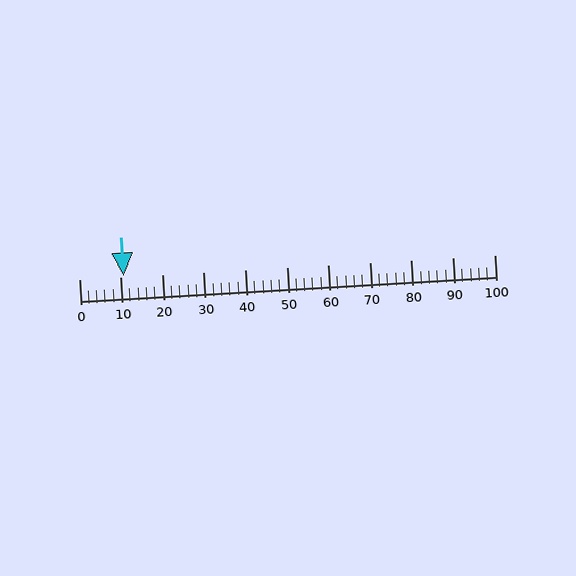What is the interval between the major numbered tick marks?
The major tick marks are spaced 10 units apart.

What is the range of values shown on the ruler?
The ruler shows values from 0 to 100.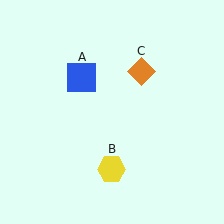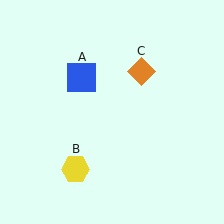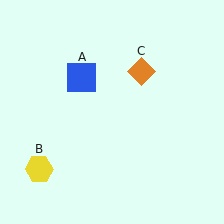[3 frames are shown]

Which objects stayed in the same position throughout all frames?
Blue square (object A) and orange diamond (object C) remained stationary.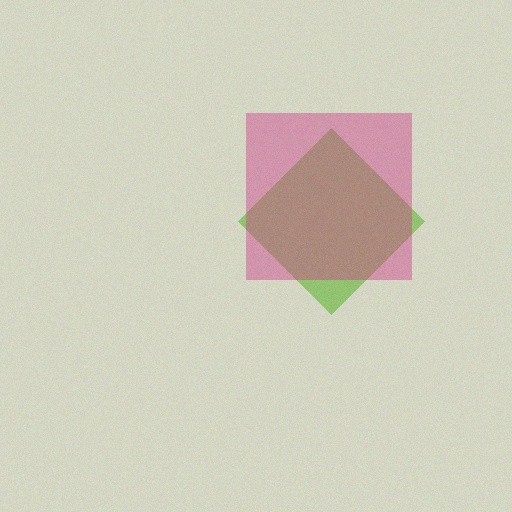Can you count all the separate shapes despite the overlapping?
Yes, there are 2 separate shapes.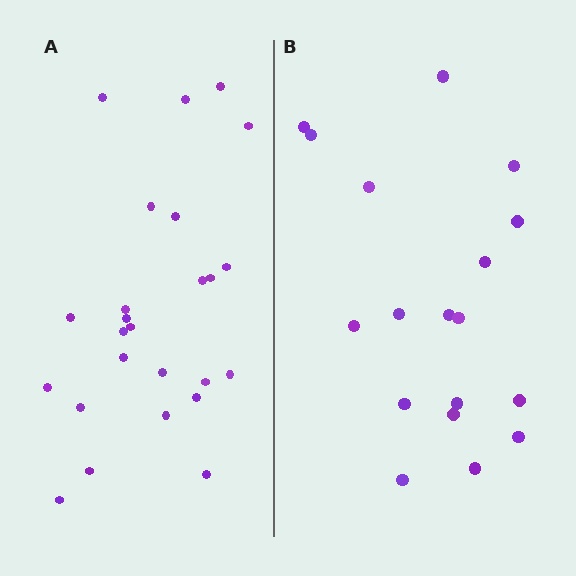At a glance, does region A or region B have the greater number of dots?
Region A (the left region) has more dots.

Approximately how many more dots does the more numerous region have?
Region A has roughly 8 or so more dots than region B.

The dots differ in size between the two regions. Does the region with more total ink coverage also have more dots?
No. Region B has more total ink coverage because its dots are larger, but region A actually contains more individual dots. Total area can be misleading — the number of items is what matters here.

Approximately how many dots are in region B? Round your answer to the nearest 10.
About 20 dots. (The exact count is 18, which rounds to 20.)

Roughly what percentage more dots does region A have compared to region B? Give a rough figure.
About 40% more.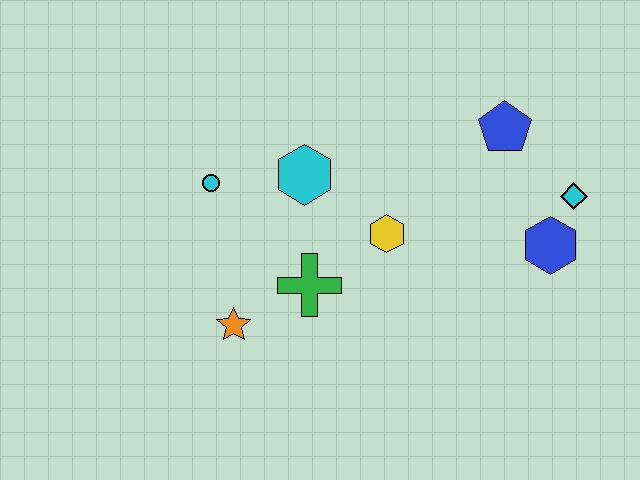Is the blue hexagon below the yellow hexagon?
Yes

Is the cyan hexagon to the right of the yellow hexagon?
No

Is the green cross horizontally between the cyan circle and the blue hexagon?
Yes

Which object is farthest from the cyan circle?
The cyan diamond is farthest from the cyan circle.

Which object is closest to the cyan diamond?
The blue hexagon is closest to the cyan diamond.